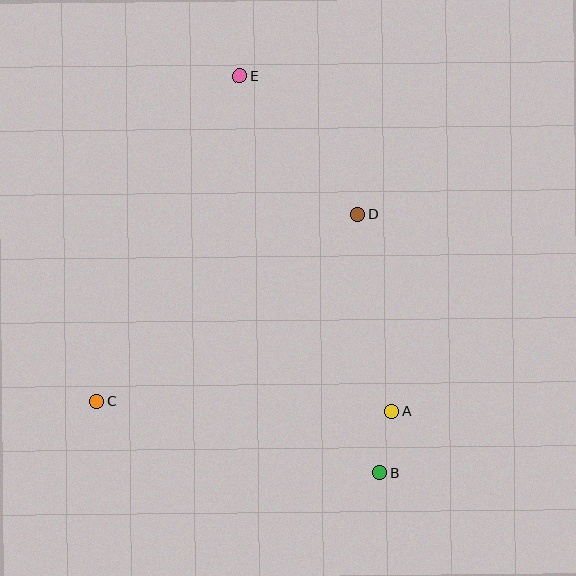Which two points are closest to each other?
Points A and B are closest to each other.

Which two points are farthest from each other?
Points B and E are farthest from each other.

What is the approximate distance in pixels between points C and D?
The distance between C and D is approximately 321 pixels.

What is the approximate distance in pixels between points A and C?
The distance between A and C is approximately 295 pixels.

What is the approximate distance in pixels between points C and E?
The distance between C and E is approximately 355 pixels.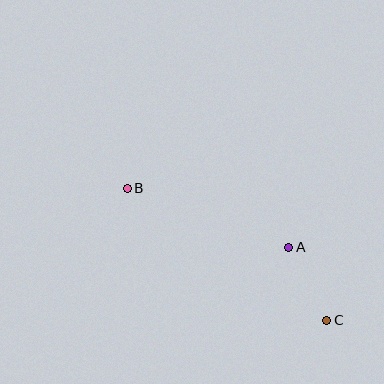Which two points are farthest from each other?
Points B and C are farthest from each other.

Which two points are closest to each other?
Points A and C are closest to each other.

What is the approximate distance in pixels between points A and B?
The distance between A and B is approximately 172 pixels.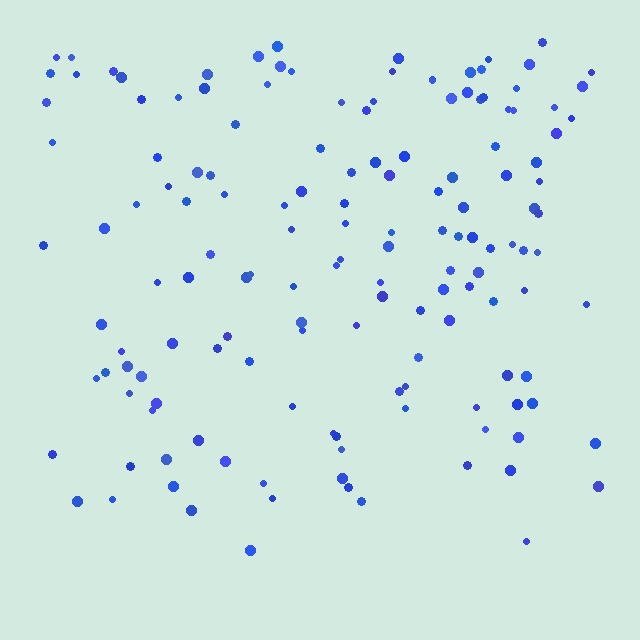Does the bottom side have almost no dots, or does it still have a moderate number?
Still a moderate number, just noticeably fewer than the top.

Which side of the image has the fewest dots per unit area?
The bottom.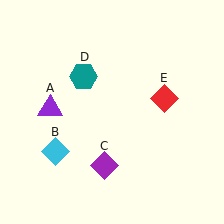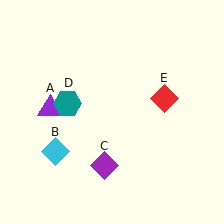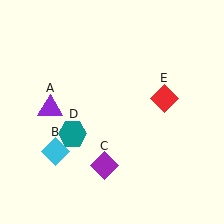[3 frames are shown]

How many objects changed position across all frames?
1 object changed position: teal hexagon (object D).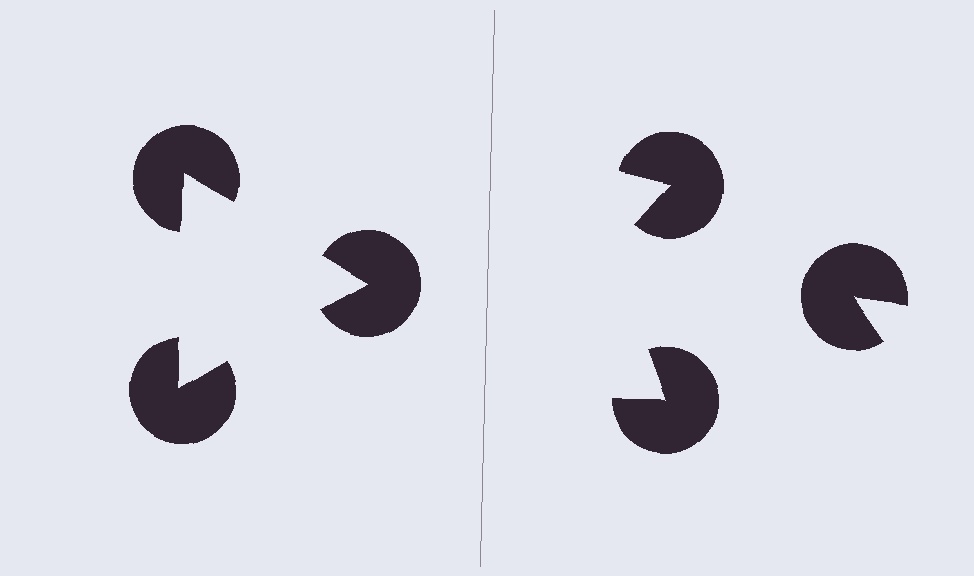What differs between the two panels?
The pac-man discs are positioned identically on both sides; only the wedge orientations differ. On the left they align to a triangle; on the right they are misaligned.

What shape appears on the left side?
An illusory triangle.